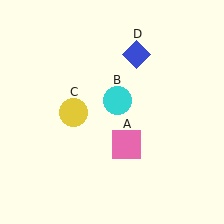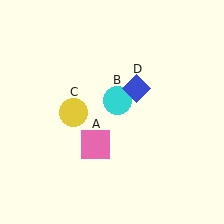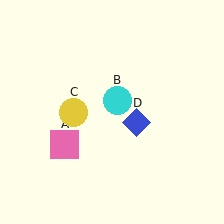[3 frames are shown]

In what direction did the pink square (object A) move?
The pink square (object A) moved left.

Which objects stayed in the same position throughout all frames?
Cyan circle (object B) and yellow circle (object C) remained stationary.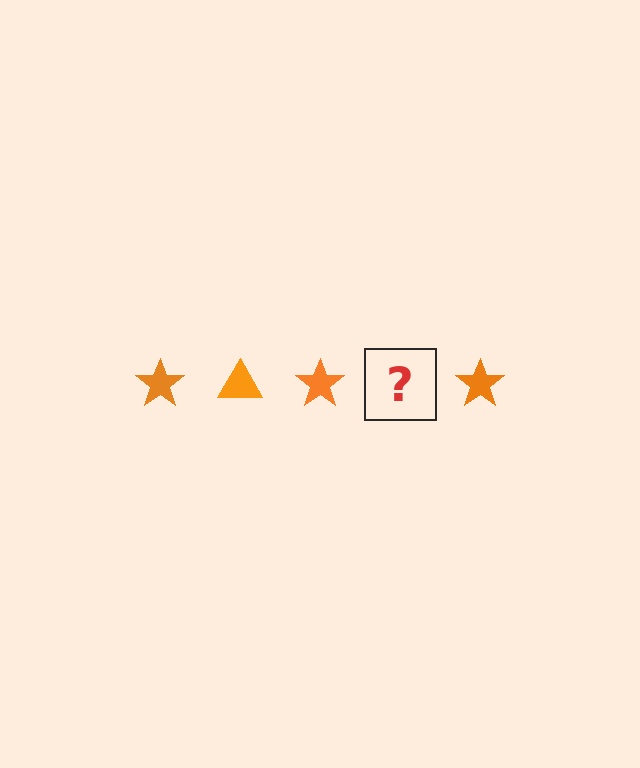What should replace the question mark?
The question mark should be replaced with an orange triangle.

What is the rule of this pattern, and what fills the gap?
The rule is that the pattern cycles through star, triangle shapes in orange. The gap should be filled with an orange triangle.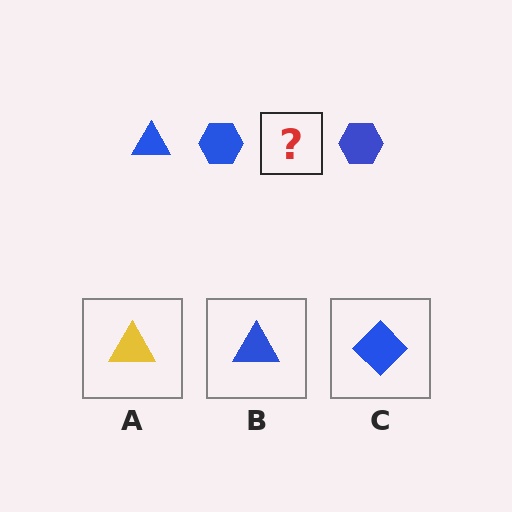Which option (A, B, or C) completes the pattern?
B.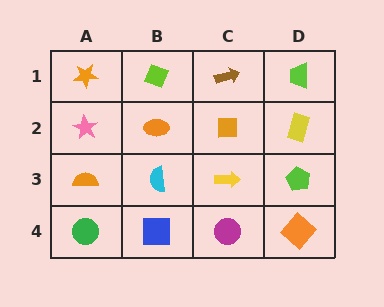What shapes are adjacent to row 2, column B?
A lime diamond (row 1, column B), a cyan semicircle (row 3, column B), a pink star (row 2, column A), an orange square (row 2, column C).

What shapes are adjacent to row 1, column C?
An orange square (row 2, column C), a lime diamond (row 1, column B), a lime trapezoid (row 1, column D).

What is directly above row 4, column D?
A lime pentagon.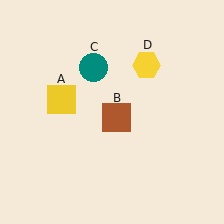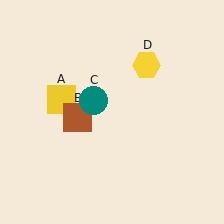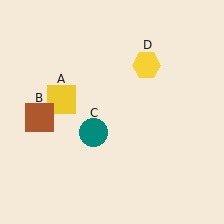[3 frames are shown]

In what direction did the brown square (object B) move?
The brown square (object B) moved left.